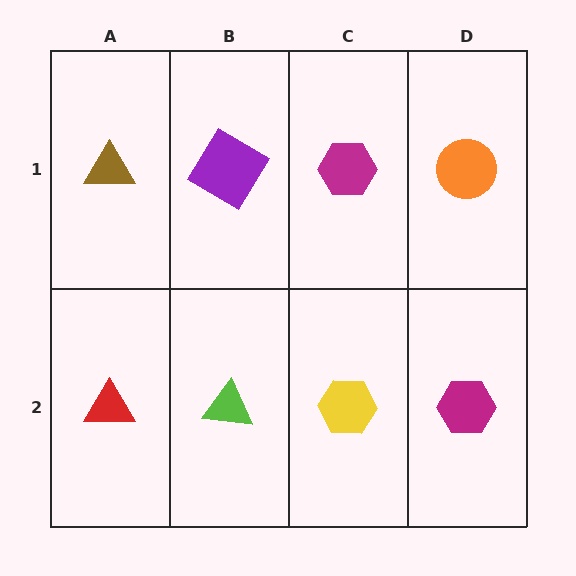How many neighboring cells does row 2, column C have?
3.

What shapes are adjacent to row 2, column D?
An orange circle (row 1, column D), a yellow hexagon (row 2, column C).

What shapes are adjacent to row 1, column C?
A yellow hexagon (row 2, column C), a purple diamond (row 1, column B), an orange circle (row 1, column D).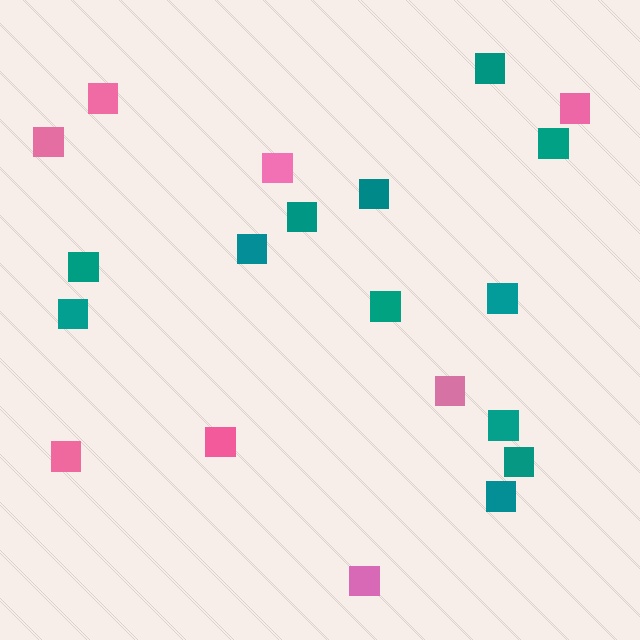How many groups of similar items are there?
There are 2 groups: one group of teal squares (12) and one group of pink squares (8).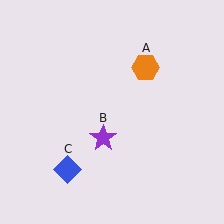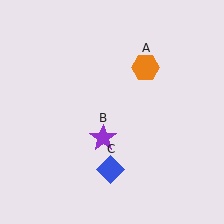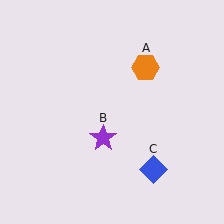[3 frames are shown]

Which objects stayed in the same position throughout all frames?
Orange hexagon (object A) and purple star (object B) remained stationary.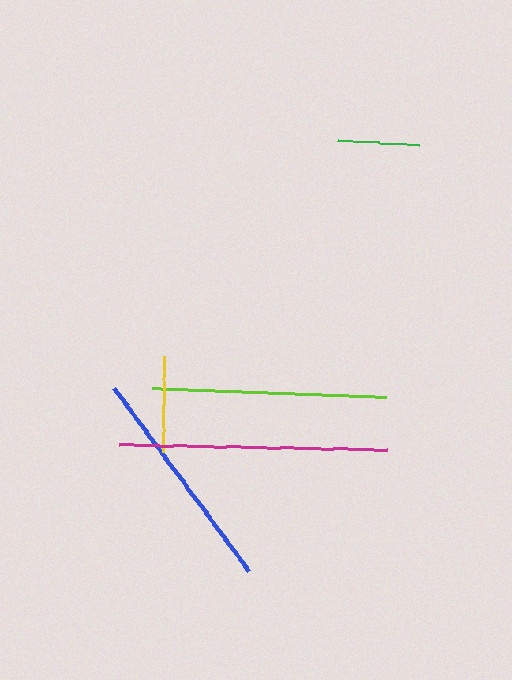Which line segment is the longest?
The magenta line is the longest at approximately 268 pixels.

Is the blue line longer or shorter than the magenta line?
The magenta line is longer than the blue line.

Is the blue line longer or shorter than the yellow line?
The blue line is longer than the yellow line.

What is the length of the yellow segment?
The yellow segment is approximately 95 pixels long.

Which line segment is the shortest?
The green line is the shortest at approximately 82 pixels.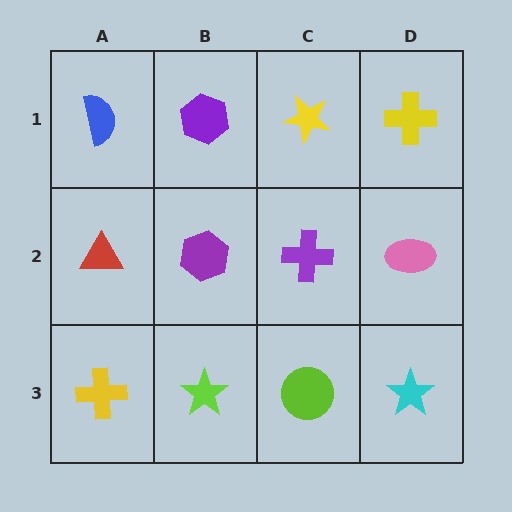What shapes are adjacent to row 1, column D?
A pink ellipse (row 2, column D), a yellow star (row 1, column C).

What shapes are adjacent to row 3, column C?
A purple cross (row 2, column C), a lime star (row 3, column B), a cyan star (row 3, column D).